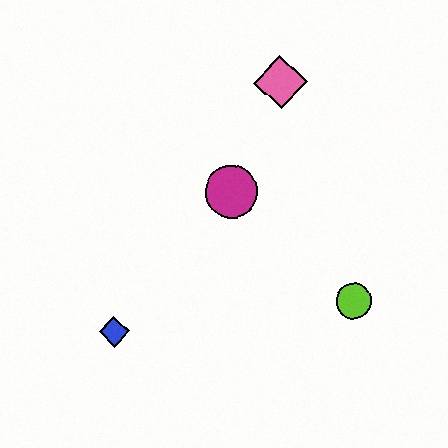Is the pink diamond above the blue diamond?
Yes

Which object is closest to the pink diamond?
The magenta circle is closest to the pink diamond.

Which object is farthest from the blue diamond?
The pink diamond is farthest from the blue diamond.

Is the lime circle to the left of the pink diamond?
No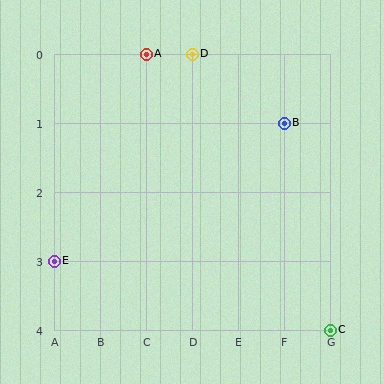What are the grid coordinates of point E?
Point E is at grid coordinates (A, 3).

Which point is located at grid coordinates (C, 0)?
Point A is at (C, 0).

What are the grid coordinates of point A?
Point A is at grid coordinates (C, 0).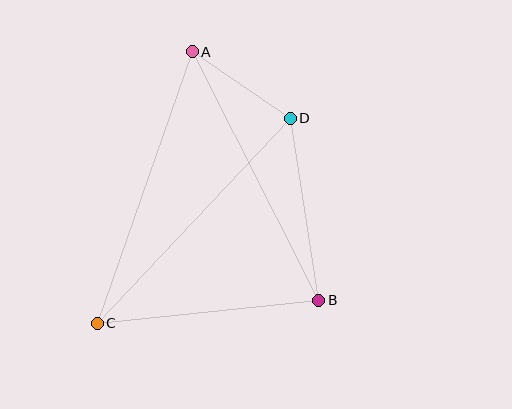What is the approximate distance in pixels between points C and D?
The distance between C and D is approximately 282 pixels.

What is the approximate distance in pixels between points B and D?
The distance between B and D is approximately 184 pixels.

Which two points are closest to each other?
Points A and D are closest to each other.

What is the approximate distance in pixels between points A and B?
The distance between A and B is approximately 279 pixels.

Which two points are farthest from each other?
Points A and C are farthest from each other.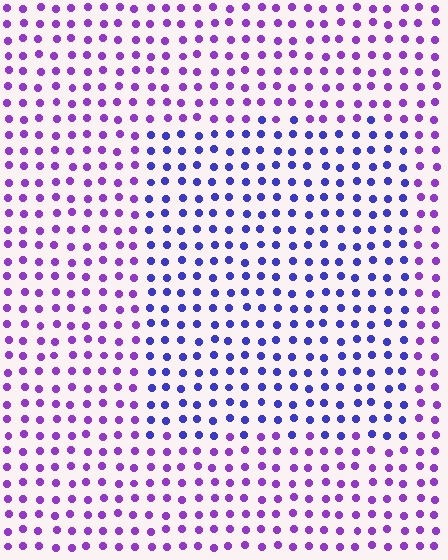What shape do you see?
I see a rectangle.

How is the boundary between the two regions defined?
The boundary is defined purely by a slight shift in hue (about 37 degrees). Spacing, size, and orientation are identical on both sides.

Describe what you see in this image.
The image is filled with small purple elements in a uniform arrangement. A rectangle-shaped region is visible where the elements are tinted to a slightly different hue, forming a subtle color boundary.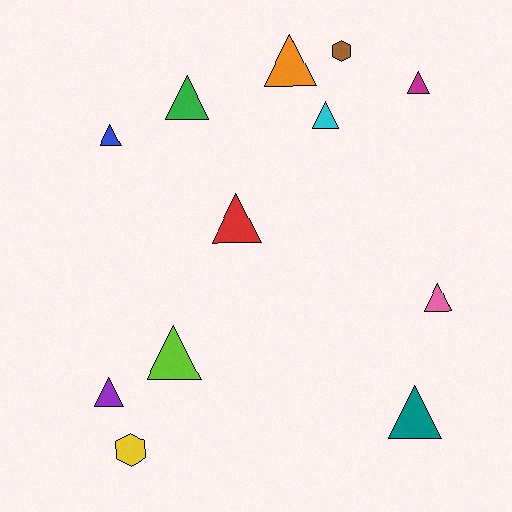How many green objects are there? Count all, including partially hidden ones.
There is 1 green object.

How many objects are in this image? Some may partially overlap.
There are 12 objects.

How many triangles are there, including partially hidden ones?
There are 10 triangles.